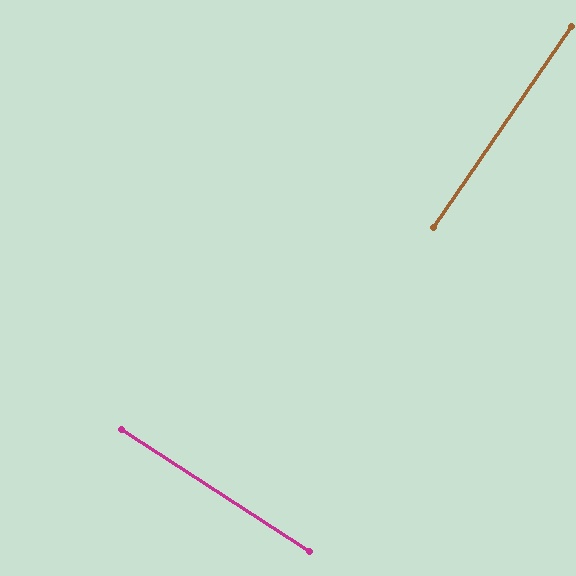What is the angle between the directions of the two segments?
Approximately 89 degrees.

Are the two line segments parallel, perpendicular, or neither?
Perpendicular — they meet at approximately 89°.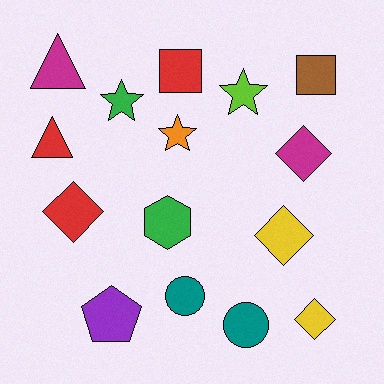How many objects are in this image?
There are 15 objects.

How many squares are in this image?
There are 2 squares.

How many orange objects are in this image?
There is 1 orange object.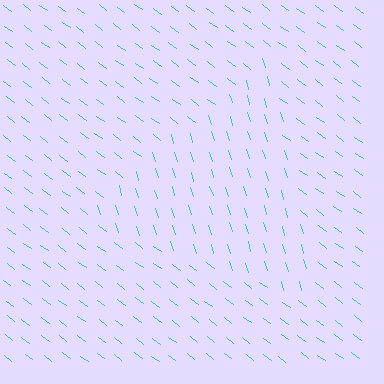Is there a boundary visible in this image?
Yes, there is a texture boundary formed by a change in line orientation.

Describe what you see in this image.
The image is filled with small cyan line segments. A triangle region in the image has lines oriented differently from the surrounding lines, creating a visible texture boundary.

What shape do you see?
I see a triangle.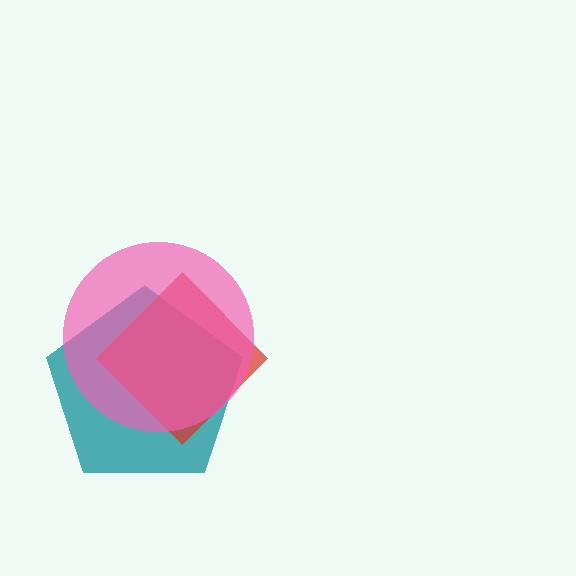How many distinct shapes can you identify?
There are 3 distinct shapes: a teal pentagon, a red diamond, a pink circle.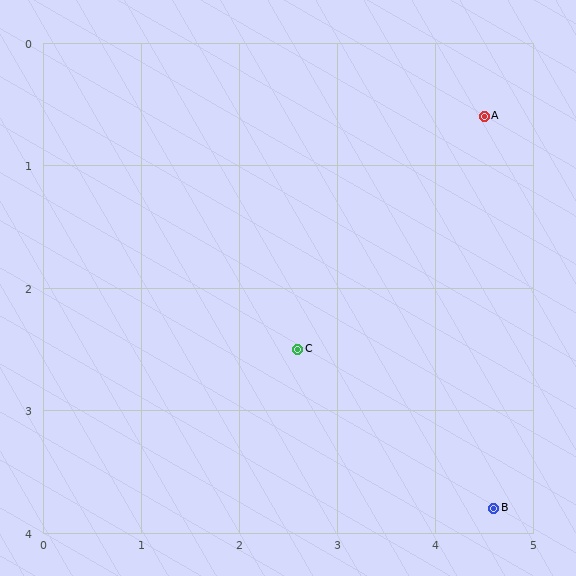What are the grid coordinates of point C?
Point C is at approximately (2.6, 2.5).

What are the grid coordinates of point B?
Point B is at approximately (4.6, 3.8).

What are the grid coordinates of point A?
Point A is at approximately (4.5, 0.6).